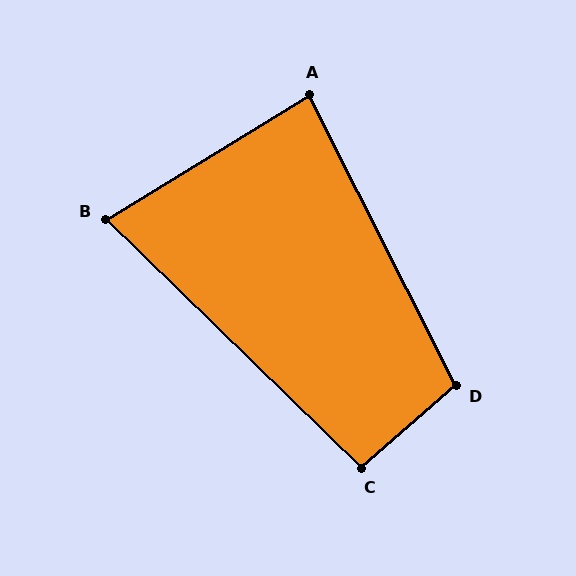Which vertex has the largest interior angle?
D, at approximately 104 degrees.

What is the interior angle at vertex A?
Approximately 85 degrees (approximately right).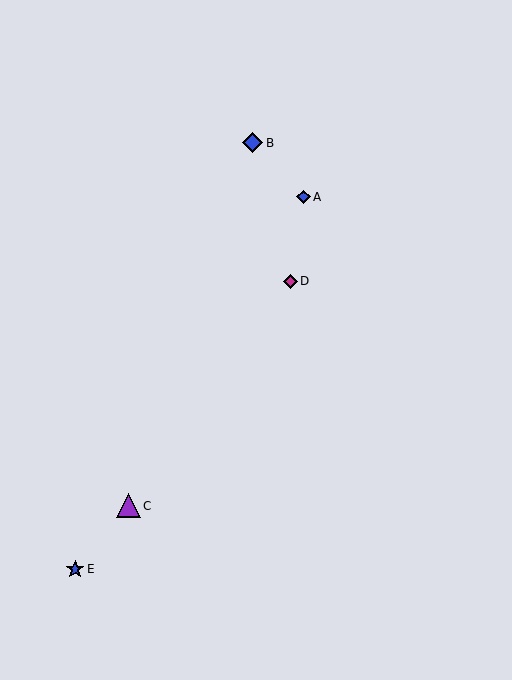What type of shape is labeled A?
Shape A is a blue diamond.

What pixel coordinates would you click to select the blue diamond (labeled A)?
Click at (303, 197) to select the blue diamond A.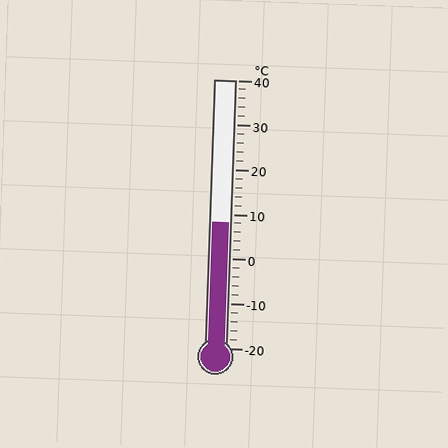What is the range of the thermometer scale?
The thermometer scale ranges from -20°C to 40°C.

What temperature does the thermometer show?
The thermometer shows approximately 8°C.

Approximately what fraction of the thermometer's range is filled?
The thermometer is filled to approximately 45% of its range.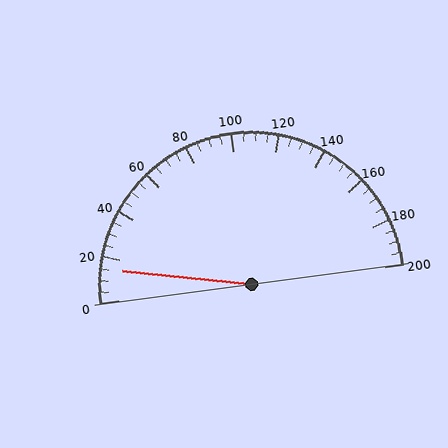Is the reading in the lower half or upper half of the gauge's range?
The reading is in the lower half of the range (0 to 200).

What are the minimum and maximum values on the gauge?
The gauge ranges from 0 to 200.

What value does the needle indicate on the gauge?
The needle indicates approximately 15.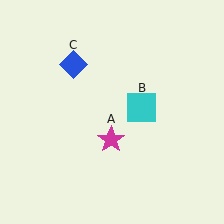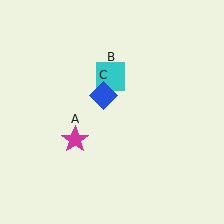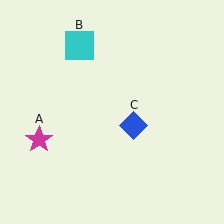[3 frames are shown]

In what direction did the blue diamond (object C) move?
The blue diamond (object C) moved down and to the right.